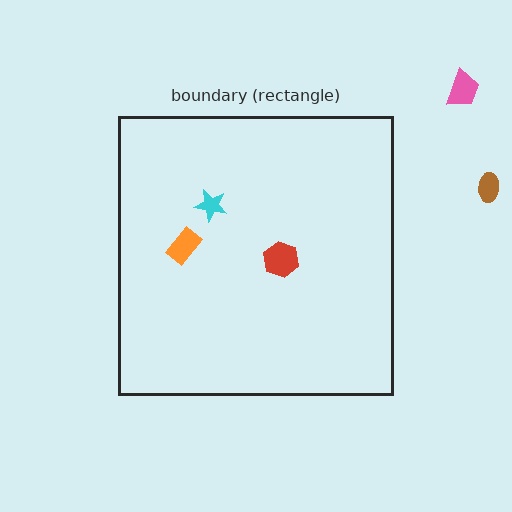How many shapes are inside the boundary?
3 inside, 2 outside.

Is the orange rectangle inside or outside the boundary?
Inside.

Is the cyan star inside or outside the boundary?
Inside.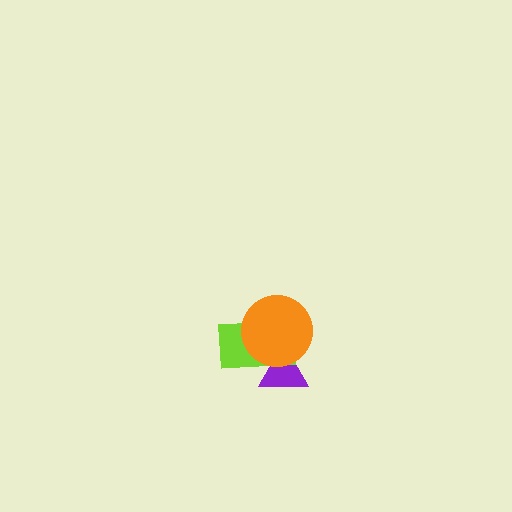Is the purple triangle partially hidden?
Yes, it is partially covered by another shape.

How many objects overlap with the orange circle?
2 objects overlap with the orange circle.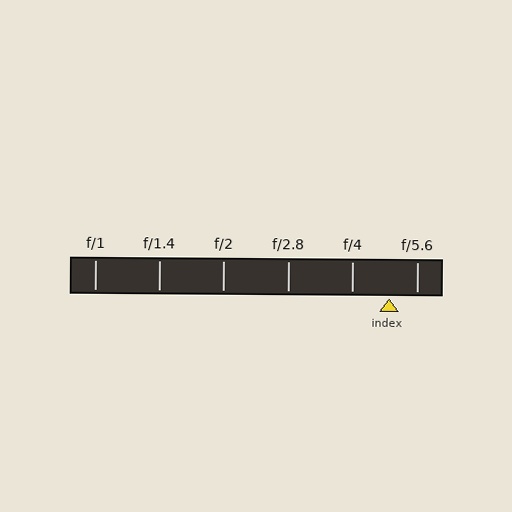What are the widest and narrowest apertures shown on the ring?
The widest aperture shown is f/1 and the narrowest is f/5.6.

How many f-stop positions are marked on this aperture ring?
There are 6 f-stop positions marked.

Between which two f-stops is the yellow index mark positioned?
The index mark is between f/4 and f/5.6.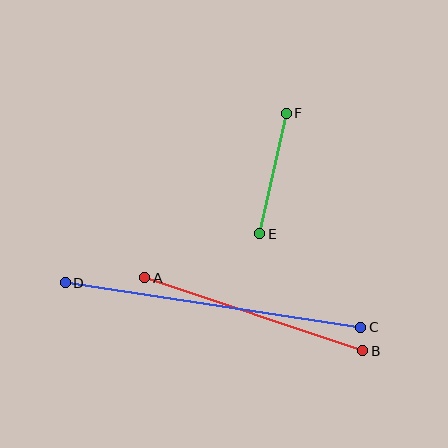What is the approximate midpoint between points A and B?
The midpoint is at approximately (254, 314) pixels.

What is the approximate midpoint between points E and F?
The midpoint is at approximately (273, 173) pixels.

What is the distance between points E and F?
The distance is approximately 124 pixels.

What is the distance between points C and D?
The distance is approximately 299 pixels.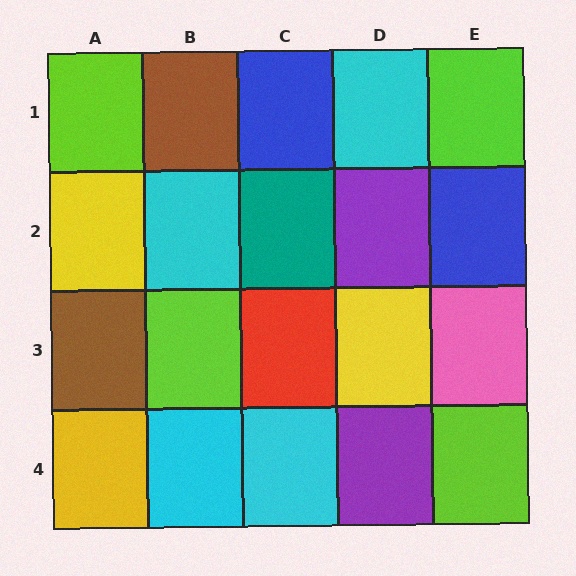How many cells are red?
1 cell is red.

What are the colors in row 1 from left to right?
Lime, brown, blue, cyan, lime.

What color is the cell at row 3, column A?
Brown.